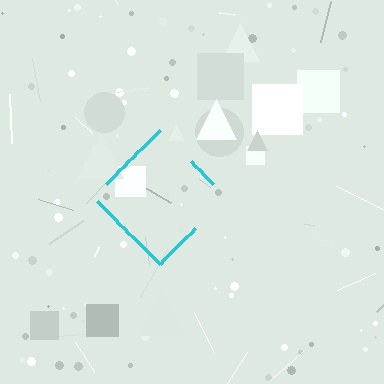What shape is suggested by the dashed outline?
The dashed outline suggests a diamond.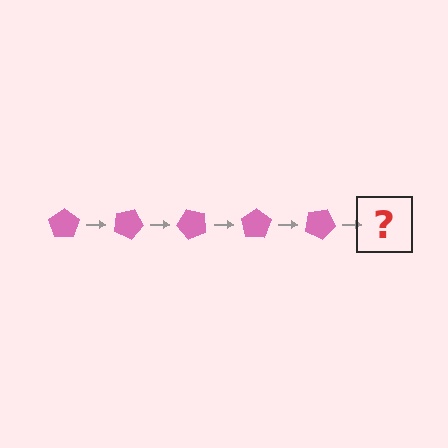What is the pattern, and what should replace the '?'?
The pattern is that the pentagon rotates 25 degrees each step. The '?' should be a pink pentagon rotated 125 degrees.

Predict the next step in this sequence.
The next step is a pink pentagon rotated 125 degrees.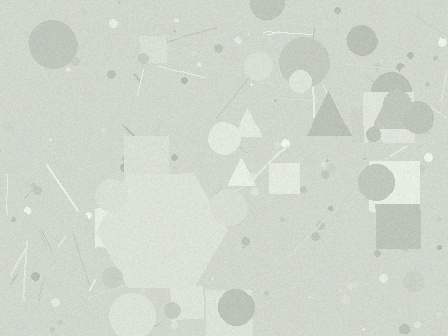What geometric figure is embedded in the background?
A hexagon is embedded in the background.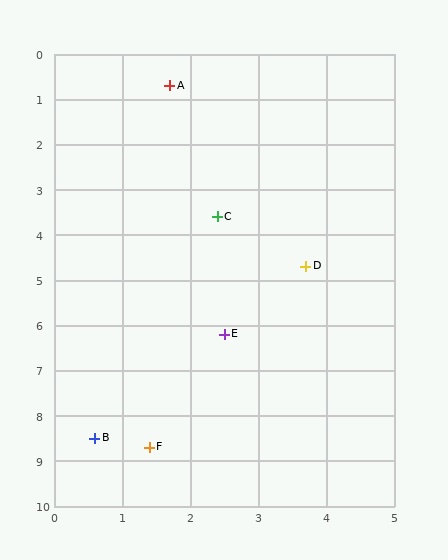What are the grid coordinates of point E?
Point E is at approximately (2.5, 6.2).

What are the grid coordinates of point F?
Point F is at approximately (1.4, 8.7).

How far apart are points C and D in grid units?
Points C and D are about 1.7 grid units apart.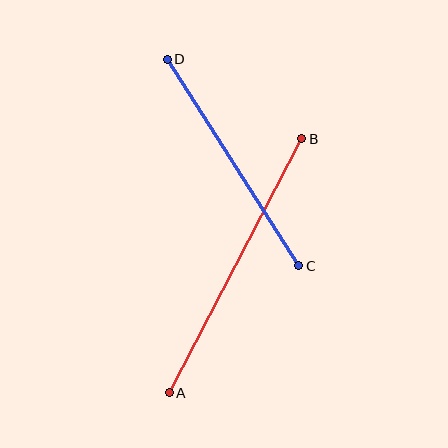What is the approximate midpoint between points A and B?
The midpoint is at approximately (235, 266) pixels.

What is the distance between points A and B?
The distance is approximately 286 pixels.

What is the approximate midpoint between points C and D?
The midpoint is at approximately (233, 163) pixels.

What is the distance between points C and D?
The distance is approximately 245 pixels.